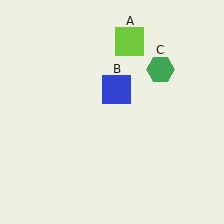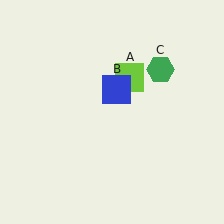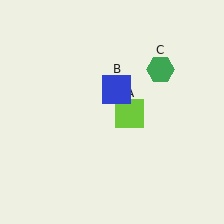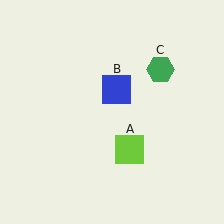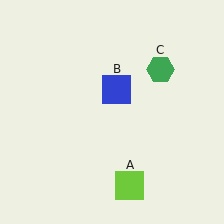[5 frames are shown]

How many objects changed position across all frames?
1 object changed position: lime square (object A).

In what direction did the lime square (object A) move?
The lime square (object A) moved down.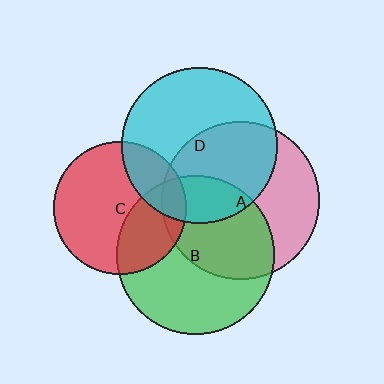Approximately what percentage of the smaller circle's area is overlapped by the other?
Approximately 45%.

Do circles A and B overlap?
Yes.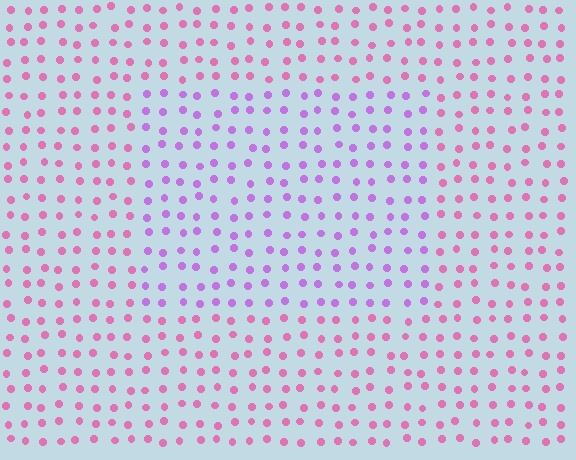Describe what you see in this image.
The image is filled with small pink elements in a uniform arrangement. A rectangle-shaped region is visible where the elements are tinted to a slightly different hue, forming a subtle color boundary.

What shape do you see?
I see a rectangle.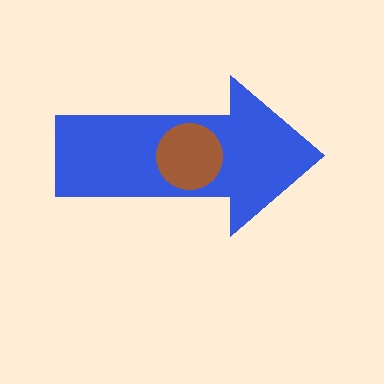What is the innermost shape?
The brown circle.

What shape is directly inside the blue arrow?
The brown circle.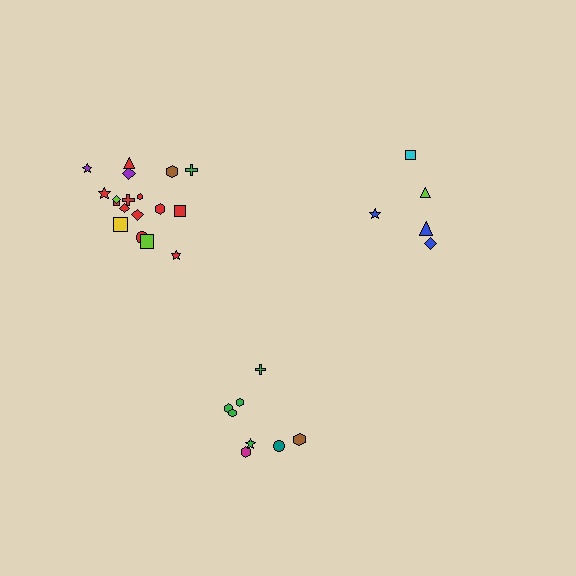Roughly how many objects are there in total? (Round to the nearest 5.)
Roughly 30 objects in total.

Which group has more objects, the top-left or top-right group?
The top-left group.